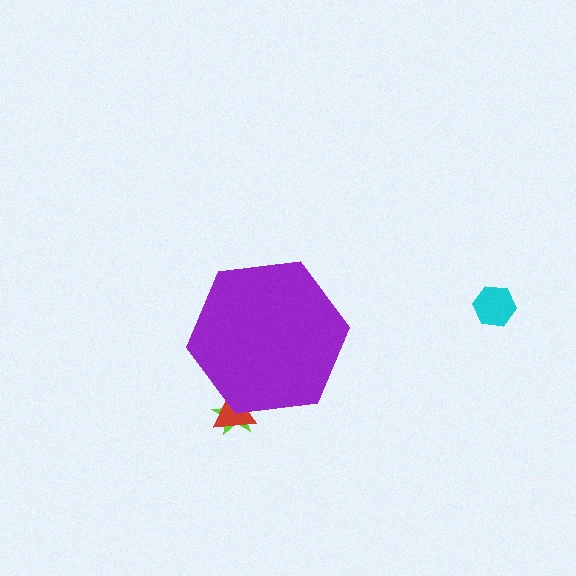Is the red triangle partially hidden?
Yes, the red triangle is partially hidden behind the purple hexagon.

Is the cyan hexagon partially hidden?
No, the cyan hexagon is fully visible.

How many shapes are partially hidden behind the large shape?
2 shapes are partially hidden.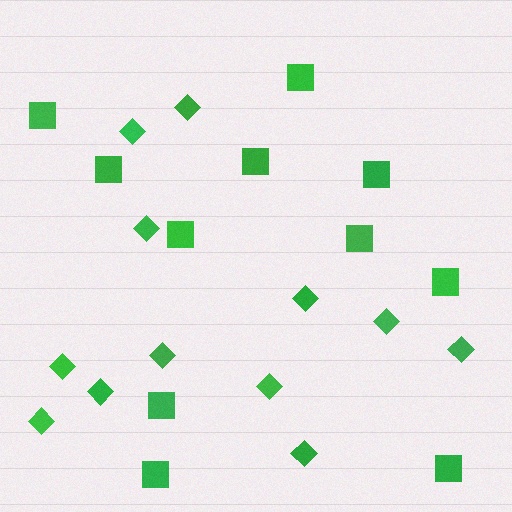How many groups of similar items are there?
There are 2 groups: one group of squares (11) and one group of diamonds (12).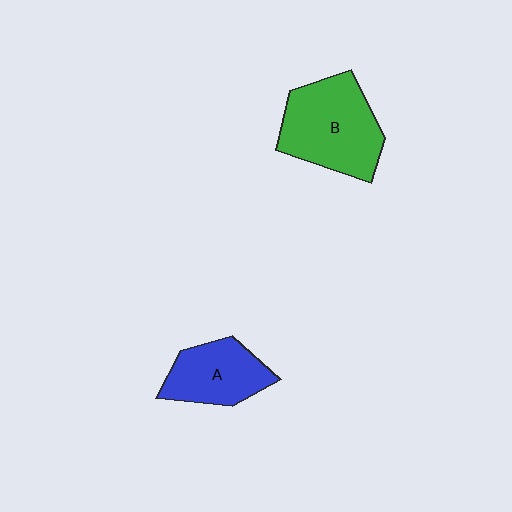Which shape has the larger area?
Shape B (green).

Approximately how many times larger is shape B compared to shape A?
Approximately 1.5 times.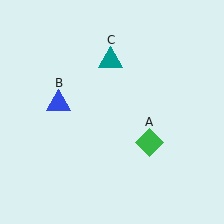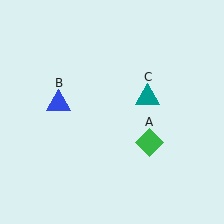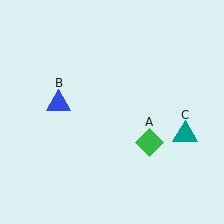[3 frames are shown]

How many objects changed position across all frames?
1 object changed position: teal triangle (object C).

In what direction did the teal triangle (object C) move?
The teal triangle (object C) moved down and to the right.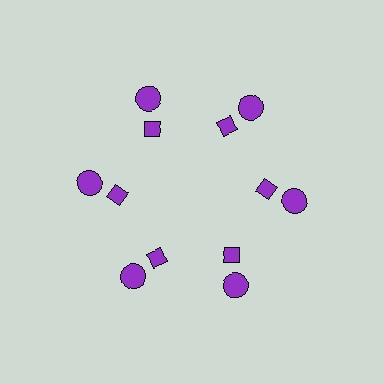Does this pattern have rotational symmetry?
Yes, this pattern has 6-fold rotational symmetry. It looks the same after rotating 60 degrees around the center.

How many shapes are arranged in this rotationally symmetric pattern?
There are 12 shapes, arranged in 6 groups of 2.